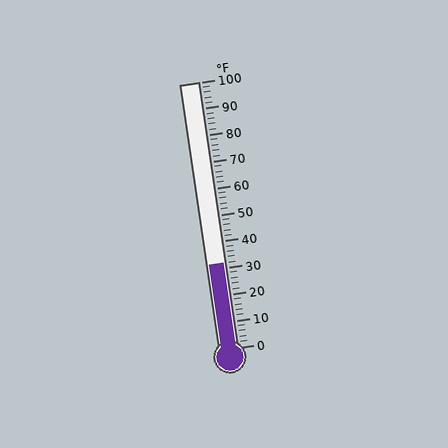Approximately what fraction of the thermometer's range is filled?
The thermometer is filled to approximately 30% of its range.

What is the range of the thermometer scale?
The thermometer scale ranges from 0°F to 100°F.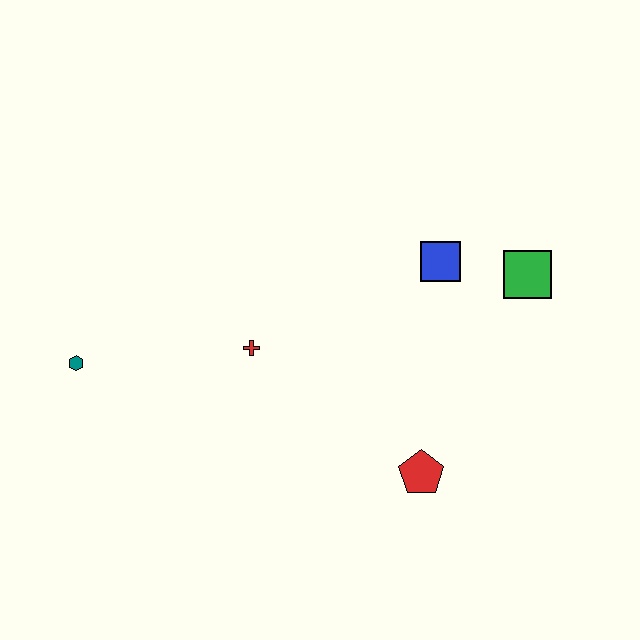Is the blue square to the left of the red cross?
No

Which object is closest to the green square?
The blue square is closest to the green square.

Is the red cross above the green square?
No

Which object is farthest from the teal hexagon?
The green square is farthest from the teal hexagon.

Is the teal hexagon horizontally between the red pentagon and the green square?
No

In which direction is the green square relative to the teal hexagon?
The green square is to the right of the teal hexagon.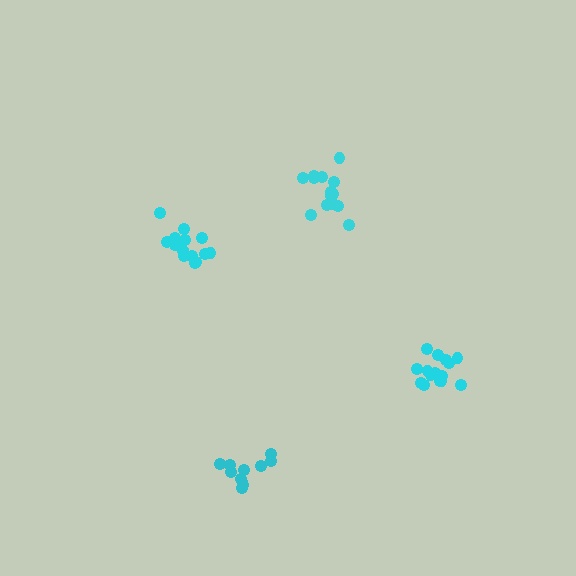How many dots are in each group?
Group 1: 16 dots, Group 2: 11 dots, Group 3: 14 dots, Group 4: 15 dots (56 total).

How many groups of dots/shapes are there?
There are 4 groups.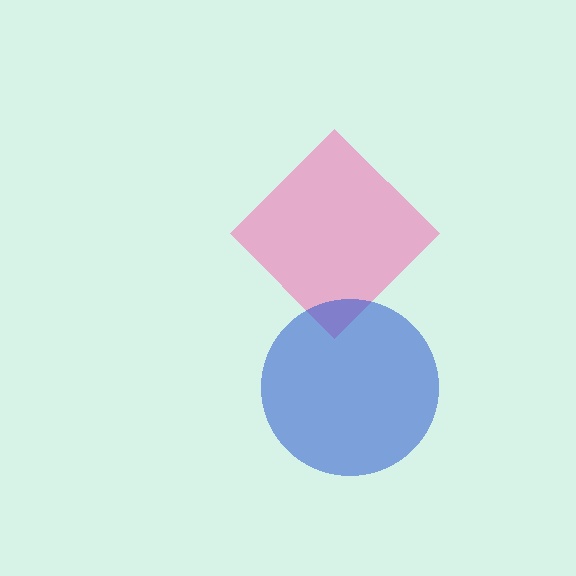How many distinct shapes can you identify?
There are 2 distinct shapes: a pink diamond, a blue circle.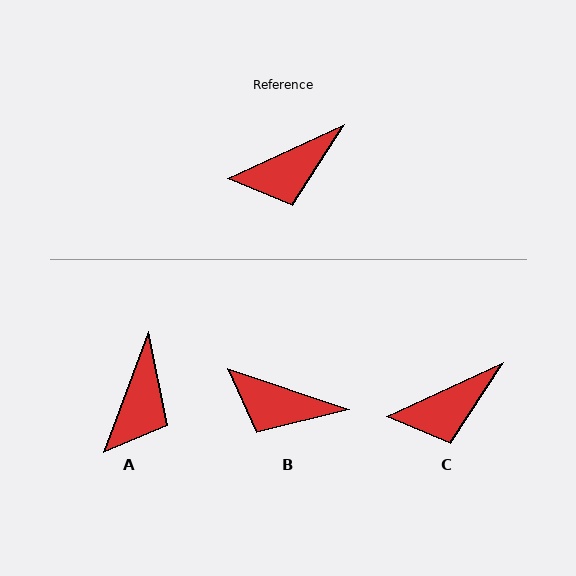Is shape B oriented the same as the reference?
No, it is off by about 43 degrees.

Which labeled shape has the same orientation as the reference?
C.